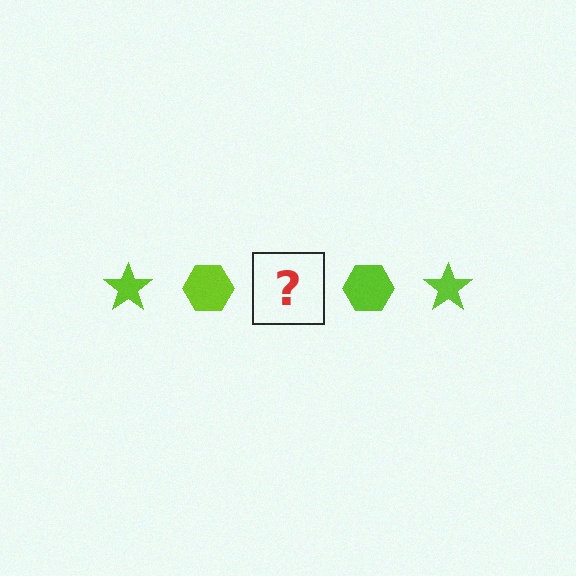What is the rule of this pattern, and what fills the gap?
The rule is that the pattern cycles through star, hexagon shapes in lime. The gap should be filled with a lime star.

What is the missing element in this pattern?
The missing element is a lime star.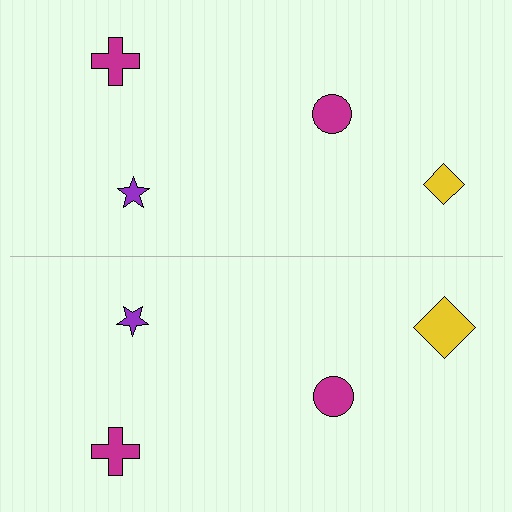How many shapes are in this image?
There are 8 shapes in this image.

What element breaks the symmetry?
The yellow diamond on the bottom side has a different size than its mirror counterpart.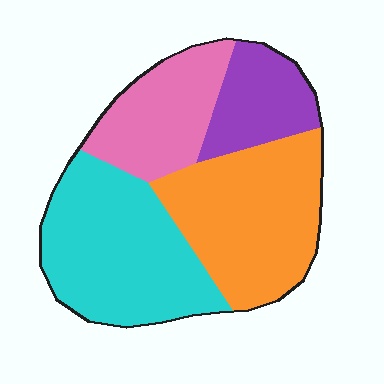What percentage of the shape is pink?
Pink takes up about one fifth (1/5) of the shape.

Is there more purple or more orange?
Orange.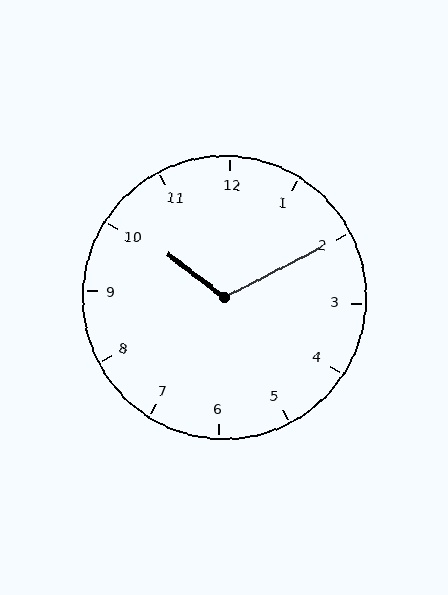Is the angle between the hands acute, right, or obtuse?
It is obtuse.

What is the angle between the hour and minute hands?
Approximately 115 degrees.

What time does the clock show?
10:10.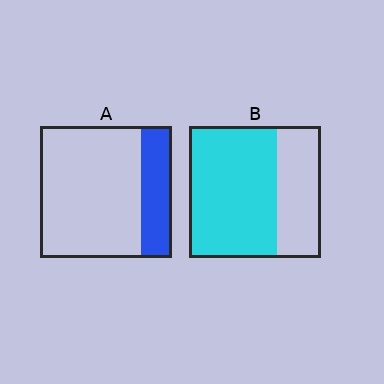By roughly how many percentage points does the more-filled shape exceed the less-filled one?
By roughly 45 percentage points (B over A).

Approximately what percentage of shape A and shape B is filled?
A is approximately 25% and B is approximately 65%.